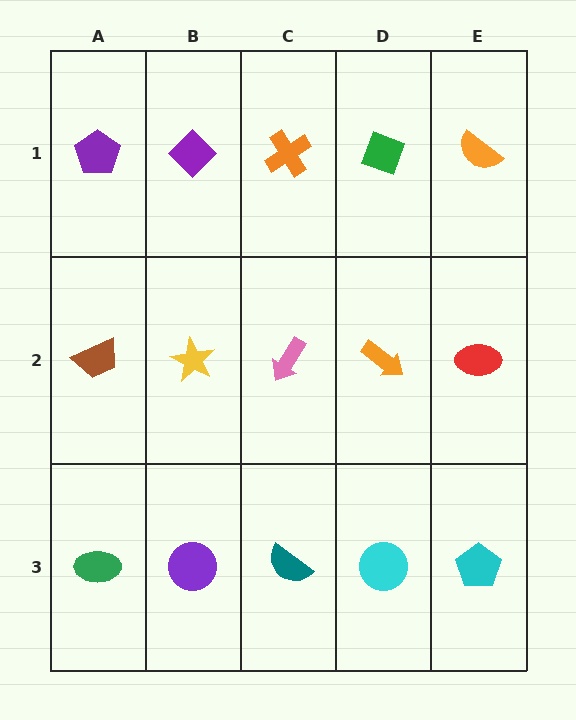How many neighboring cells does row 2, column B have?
4.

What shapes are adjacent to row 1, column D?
An orange arrow (row 2, column D), an orange cross (row 1, column C), an orange semicircle (row 1, column E).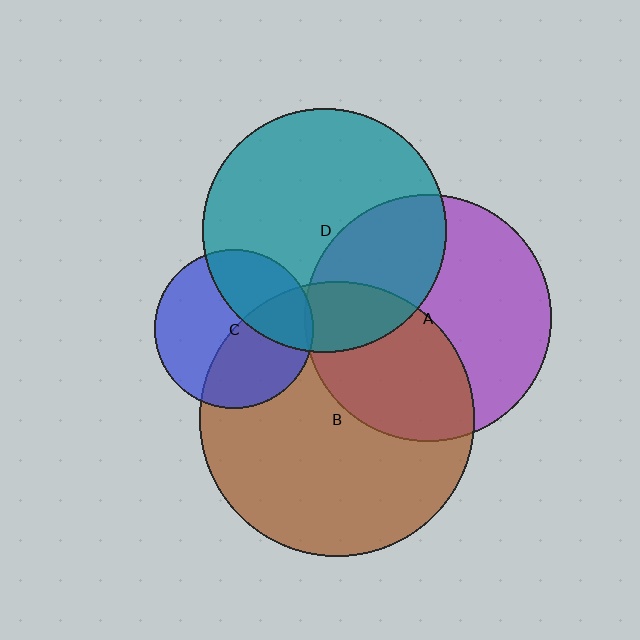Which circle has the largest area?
Circle B (brown).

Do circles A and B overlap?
Yes.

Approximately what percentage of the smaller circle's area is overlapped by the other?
Approximately 40%.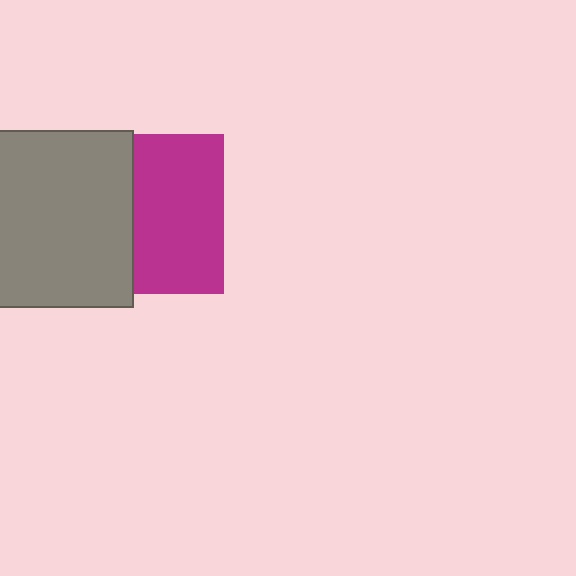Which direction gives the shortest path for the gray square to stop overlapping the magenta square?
Moving left gives the shortest separation.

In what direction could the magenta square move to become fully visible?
The magenta square could move right. That would shift it out from behind the gray square entirely.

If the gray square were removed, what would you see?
You would see the complete magenta square.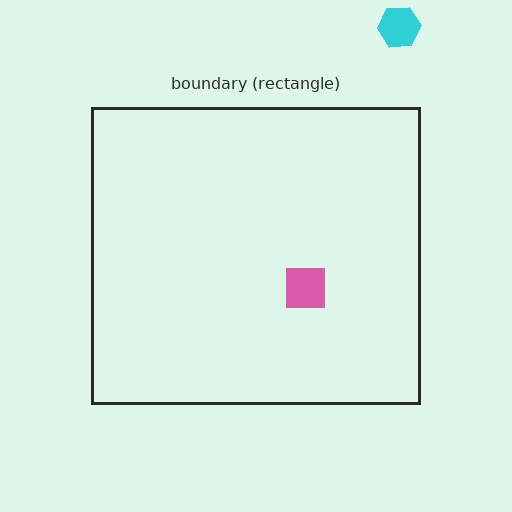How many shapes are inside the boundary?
1 inside, 1 outside.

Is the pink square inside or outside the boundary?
Inside.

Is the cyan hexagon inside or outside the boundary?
Outside.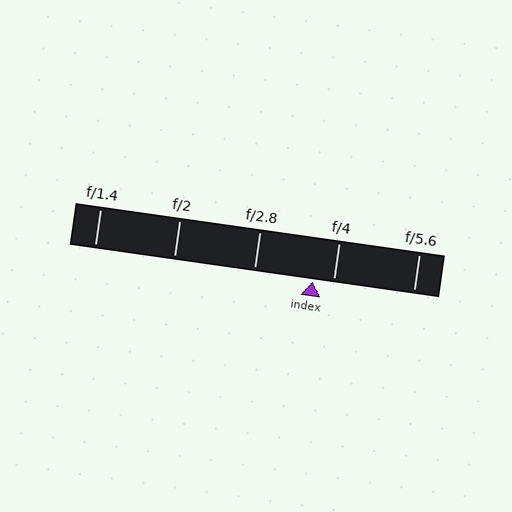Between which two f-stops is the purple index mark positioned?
The index mark is between f/2.8 and f/4.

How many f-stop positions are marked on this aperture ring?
There are 5 f-stop positions marked.